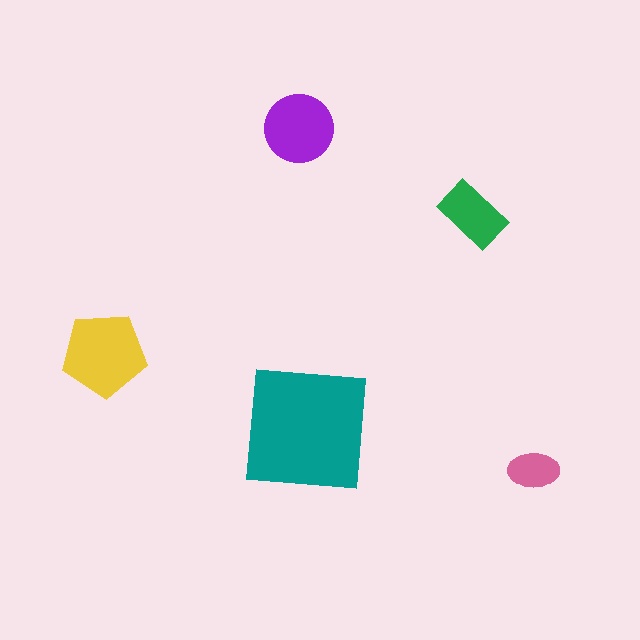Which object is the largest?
The teal square.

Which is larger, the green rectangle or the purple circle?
The purple circle.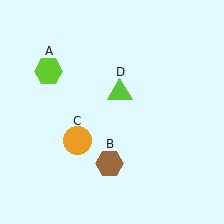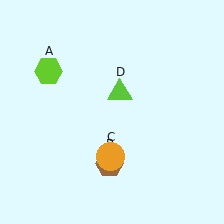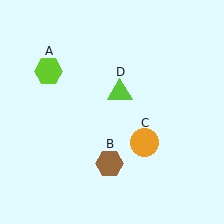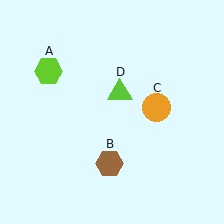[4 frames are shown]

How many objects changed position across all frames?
1 object changed position: orange circle (object C).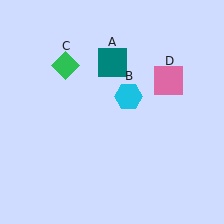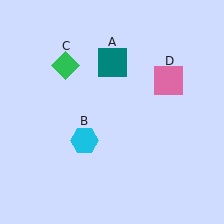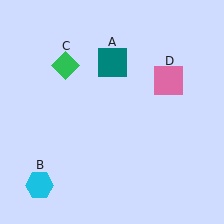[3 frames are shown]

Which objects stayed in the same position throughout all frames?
Teal square (object A) and green diamond (object C) and pink square (object D) remained stationary.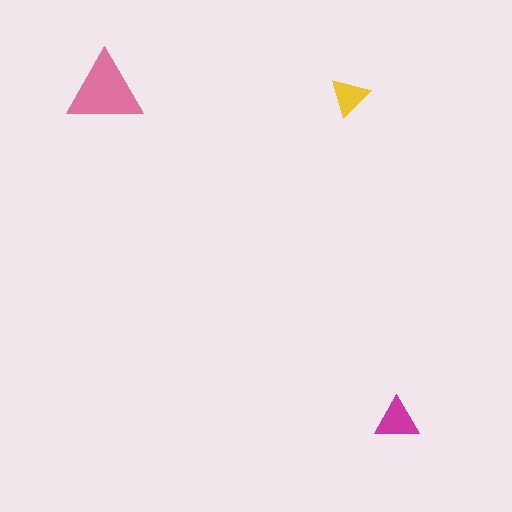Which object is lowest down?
The magenta triangle is bottommost.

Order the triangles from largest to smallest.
the pink one, the magenta one, the yellow one.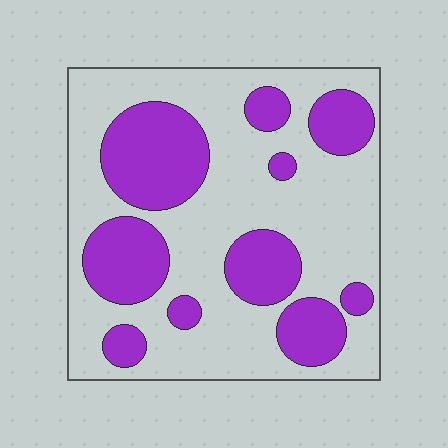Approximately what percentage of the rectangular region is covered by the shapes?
Approximately 35%.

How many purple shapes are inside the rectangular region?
10.